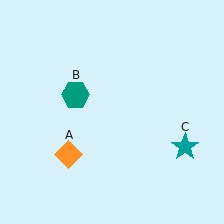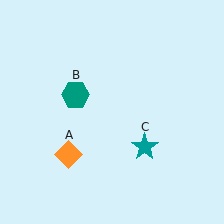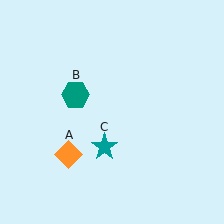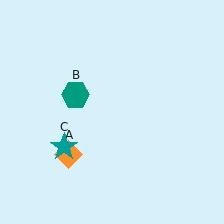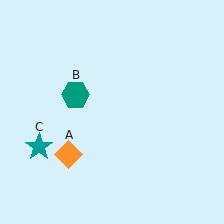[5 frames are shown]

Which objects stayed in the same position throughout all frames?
Orange diamond (object A) and teal hexagon (object B) remained stationary.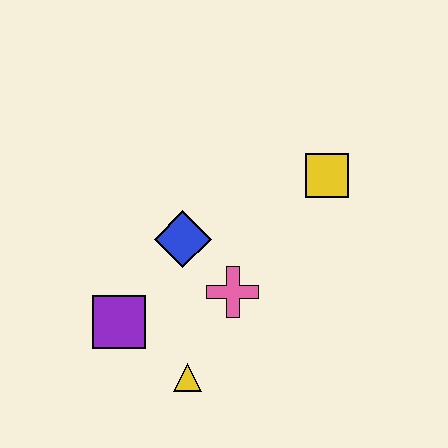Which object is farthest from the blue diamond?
The yellow square is farthest from the blue diamond.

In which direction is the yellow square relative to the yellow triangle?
The yellow square is above the yellow triangle.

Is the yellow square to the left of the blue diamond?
No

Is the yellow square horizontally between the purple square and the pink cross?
No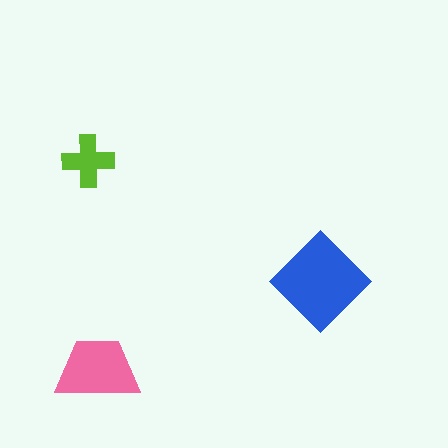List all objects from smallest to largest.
The lime cross, the pink trapezoid, the blue diamond.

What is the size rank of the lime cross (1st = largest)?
3rd.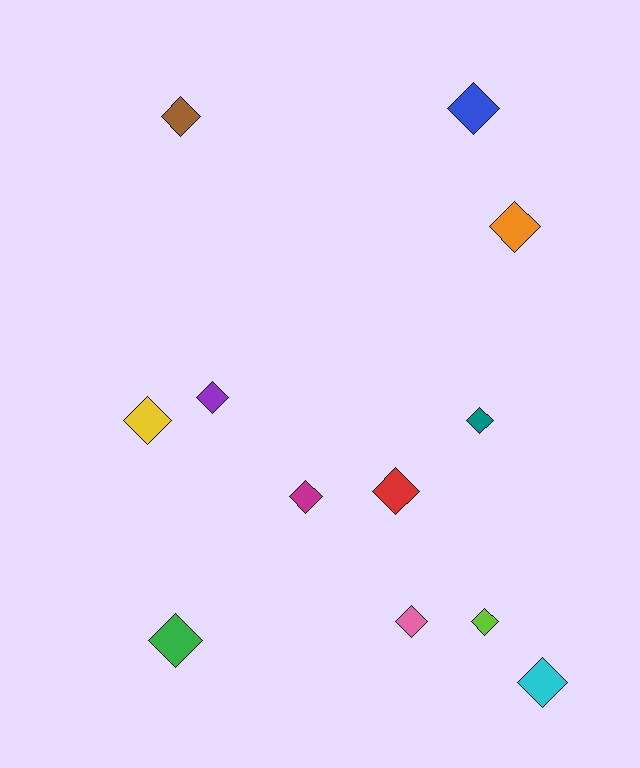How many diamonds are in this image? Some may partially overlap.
There are 12 diamonds.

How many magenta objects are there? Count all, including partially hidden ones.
There is 1 magenta object.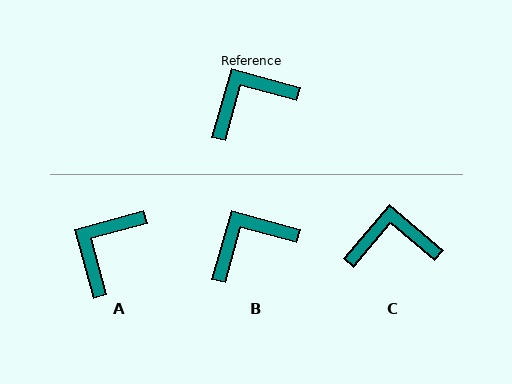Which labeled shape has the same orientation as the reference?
B.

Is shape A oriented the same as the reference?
No, it is off by about 31 degrees.